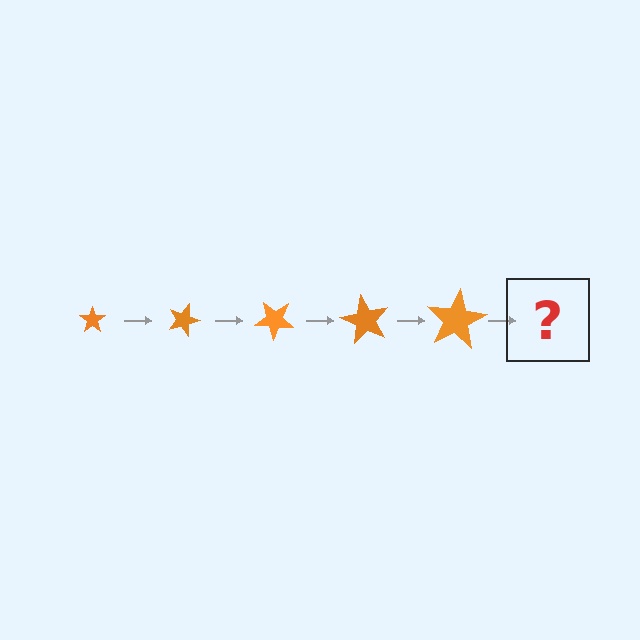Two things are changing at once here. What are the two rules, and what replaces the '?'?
The two rules are that the star grows larger each step and it rotates 20 degrees each step. The '?' should be a star, larger than the previous one and rotated 100 degrees from the start.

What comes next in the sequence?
The next element should be a star, larger than the previous one and rotated 100 degrees from the start.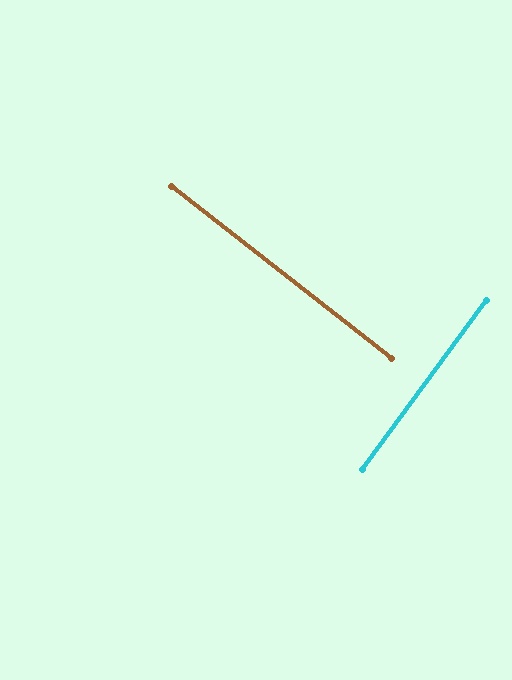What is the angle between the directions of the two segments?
Approximately 88 degrees.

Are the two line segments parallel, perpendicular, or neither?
Perpendicular — they meet at approximately 88°.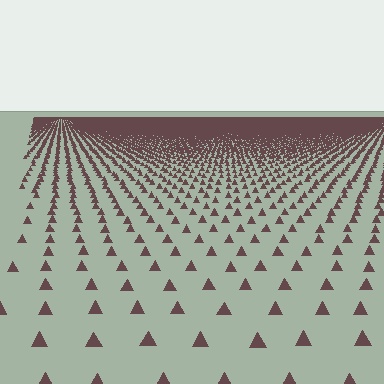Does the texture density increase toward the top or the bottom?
Density increases toward the top.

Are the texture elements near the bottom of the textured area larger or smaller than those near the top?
Larger. Near the bottom, elements are closer to the viewer and appear at a bigger on-screen size.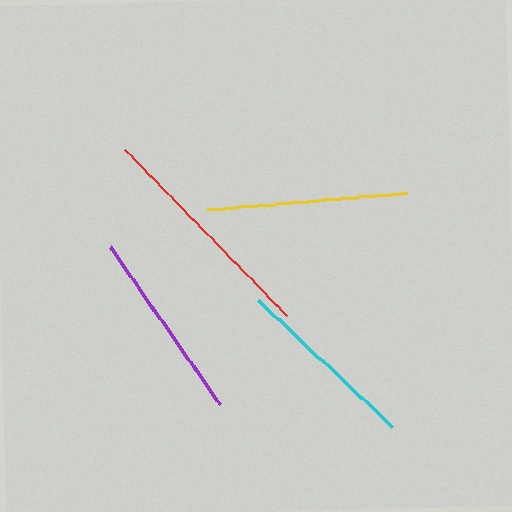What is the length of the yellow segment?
The yellow segment is approximately 201 pixels long.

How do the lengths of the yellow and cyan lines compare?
The yellow and cyan lines are approximately the same length.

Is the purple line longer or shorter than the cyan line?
The purple line is longer than the cyan line.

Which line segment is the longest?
The red line is the longest at approximately 232 pixels.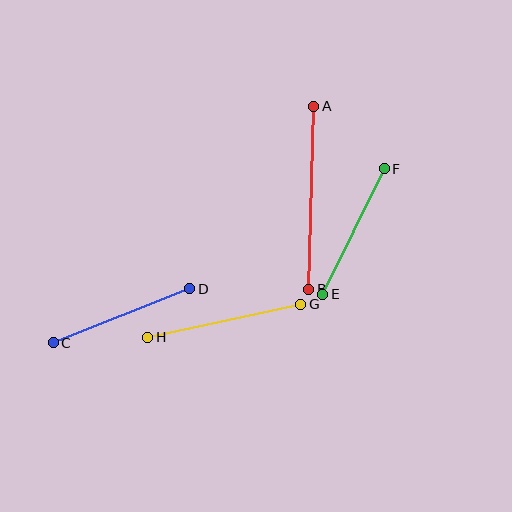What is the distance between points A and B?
The distance is approximately 183 pixels.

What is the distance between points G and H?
The distance is approximately 156 pixels.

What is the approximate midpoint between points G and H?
The midpoint is at approximately (224, 321) pixels.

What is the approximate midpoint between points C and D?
The midpoint is at approximately (121, 316) pixels.